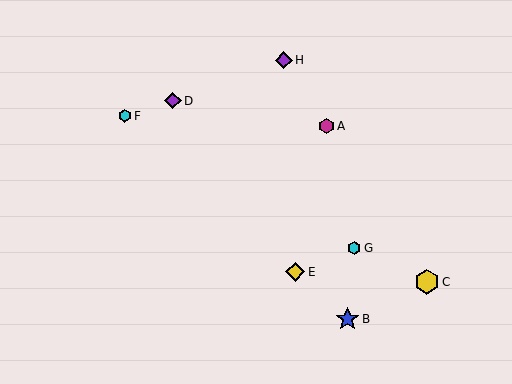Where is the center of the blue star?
The center of the blue star is at (348, 319).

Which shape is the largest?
The yellow hexagon (labeled C) is the largest.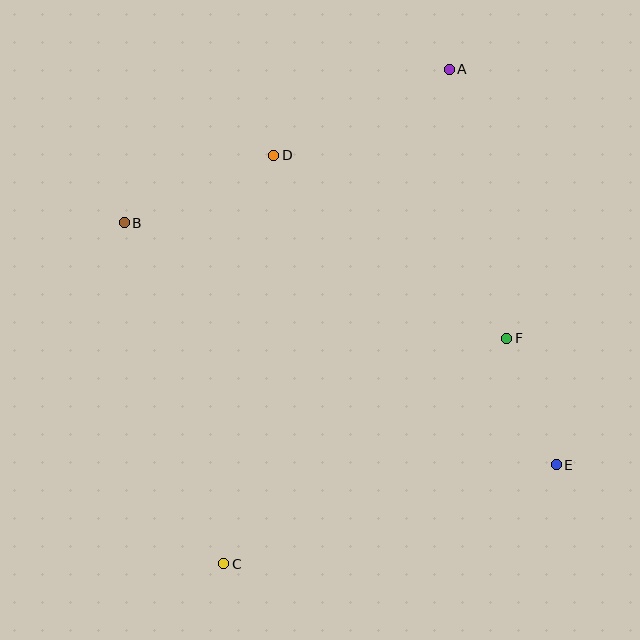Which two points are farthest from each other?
Points A and C are farthest from each other.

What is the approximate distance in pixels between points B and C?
The distance between B and C is approximately 355 pixels.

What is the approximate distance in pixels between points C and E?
The distance between C and E is approximately 347 pixels.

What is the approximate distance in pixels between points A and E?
The distance between A and E is approximately 410 pixels.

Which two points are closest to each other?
Points E and F are closest to each other.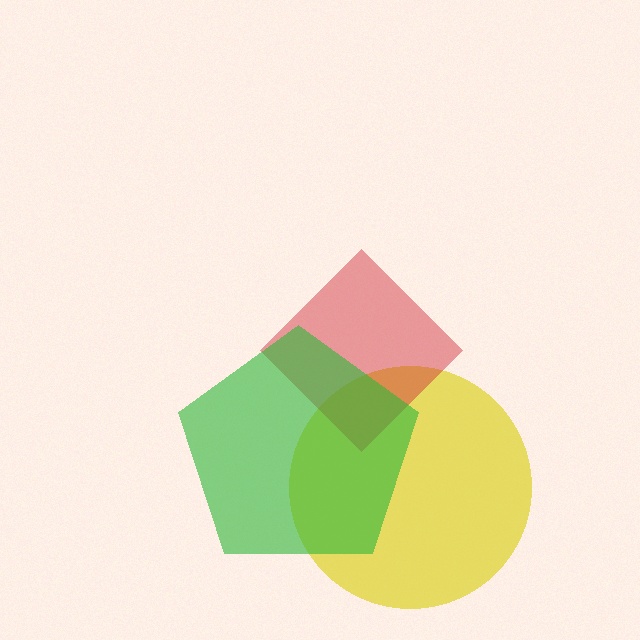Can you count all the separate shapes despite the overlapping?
Yes, there are 3 separate shapes.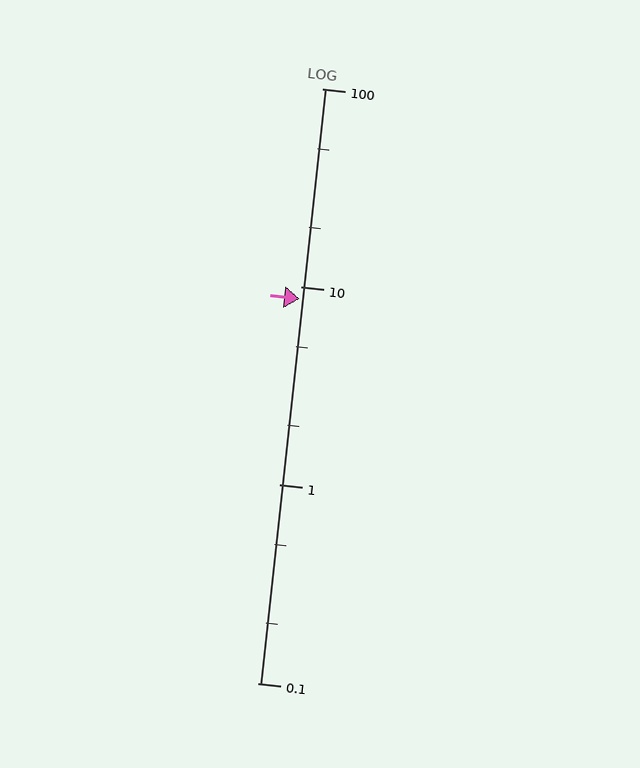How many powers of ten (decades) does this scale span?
The scale spans 3 decades, from 0.1 to 100.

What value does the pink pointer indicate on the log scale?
The pointer indicates approximately 8.7.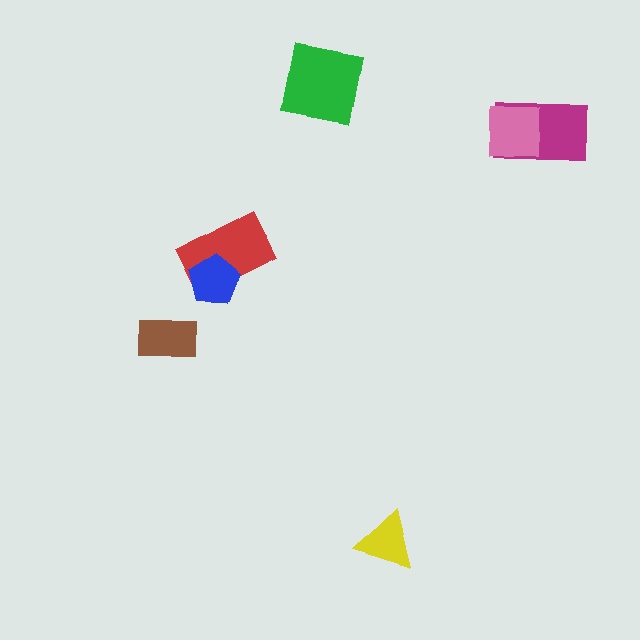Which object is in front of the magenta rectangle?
The pink square is in front of the magenta rectangle.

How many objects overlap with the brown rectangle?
0 objects overlap with the brown rectangle.